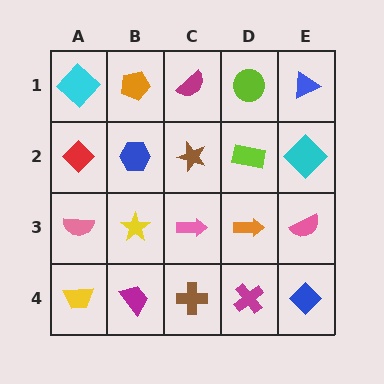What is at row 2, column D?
A lime rectangle.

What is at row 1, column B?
An orange pentagon.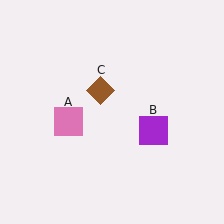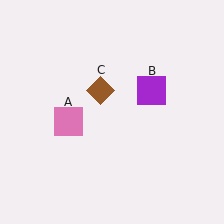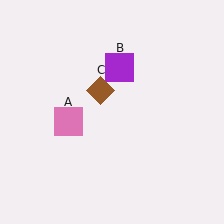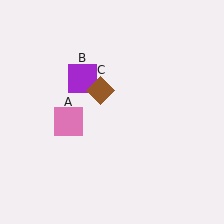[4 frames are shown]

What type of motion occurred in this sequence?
The purple square (object B) rotated counterclockwise around the center of the scene.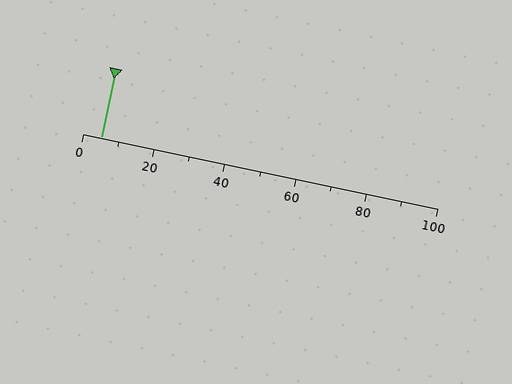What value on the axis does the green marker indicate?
The marker indicates approximately 5.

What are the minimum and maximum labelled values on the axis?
The axis runs from 0 to 100.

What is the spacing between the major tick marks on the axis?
The major ticks are spaced 20 apart.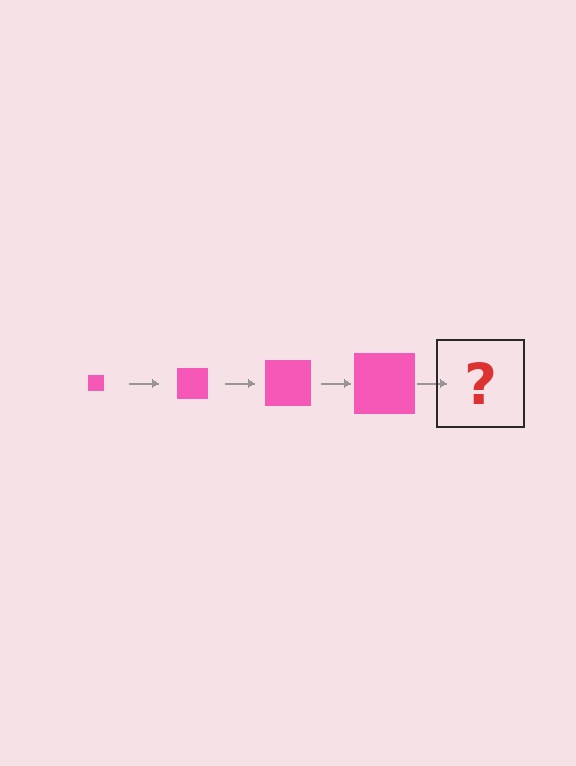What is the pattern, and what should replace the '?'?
The pattern is that the square gets progressively larger each step. The '?' should be a pink square, larger than the previous one.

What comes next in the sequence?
The next element should be a pink square, larger than the previous one.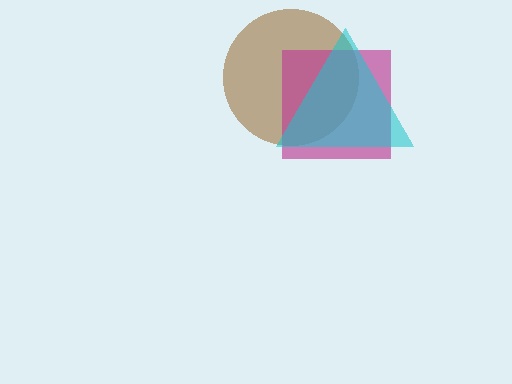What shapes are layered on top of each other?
The layered shapes are: a brown circle, a magenta square, a cyan triangle.